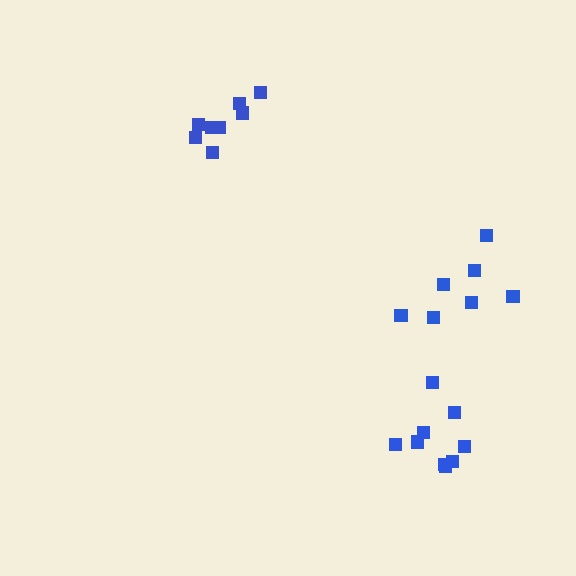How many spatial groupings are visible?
There are 3 spatial groupings.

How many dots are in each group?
Group 1: 9 dots, Group 2: 8 dots, Group 3: 7 dots (24 total).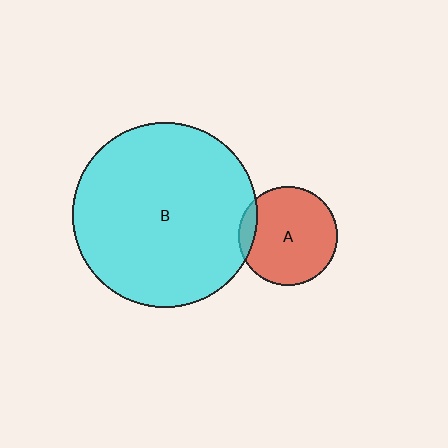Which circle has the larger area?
Circle B (cyan).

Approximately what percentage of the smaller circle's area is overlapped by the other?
Approximately 10%.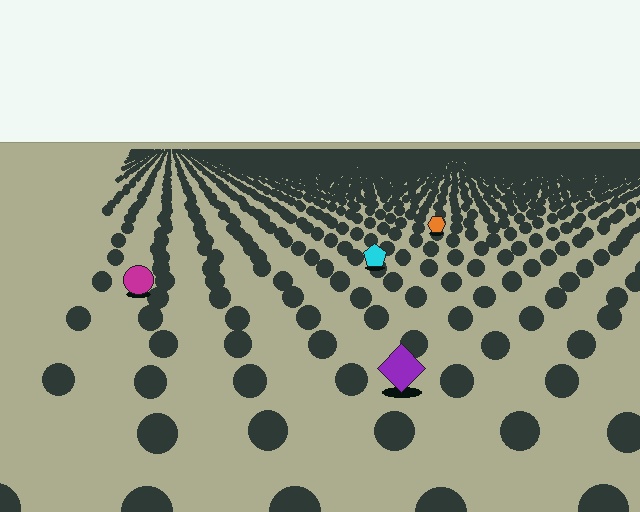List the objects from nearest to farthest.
From nearest to farthest: the purple diamond, the magenta circle, the cyan pentagon, the orange hexagon.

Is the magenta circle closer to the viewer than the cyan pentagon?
Yes. The magenta circle is closer — you can tell from the texture gradient: the ground texture is coarser near it.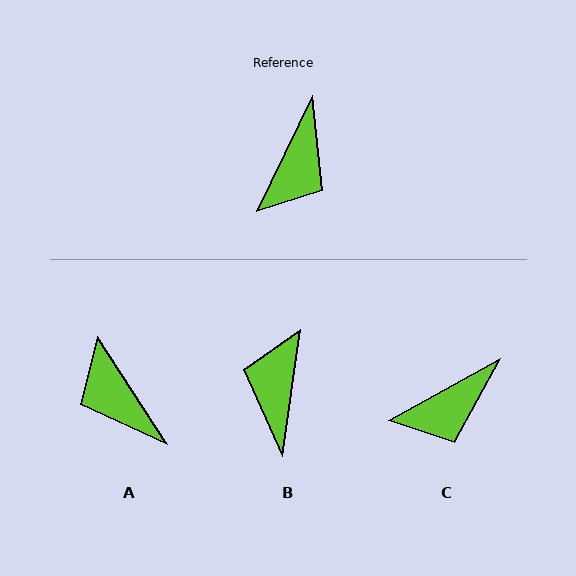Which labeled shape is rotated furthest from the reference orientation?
B, about 162 degrees away.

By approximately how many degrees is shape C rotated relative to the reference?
Approximately 35 degrees clockwise.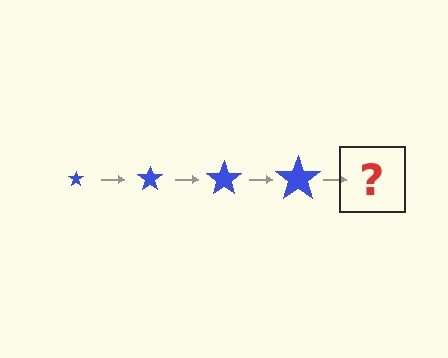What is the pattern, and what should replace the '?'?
The pattern is that the star gets progressively larger each step. The '?' should be a blue star, larger than the previous one.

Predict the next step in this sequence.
The next step is a blue star, larger than the previous one.